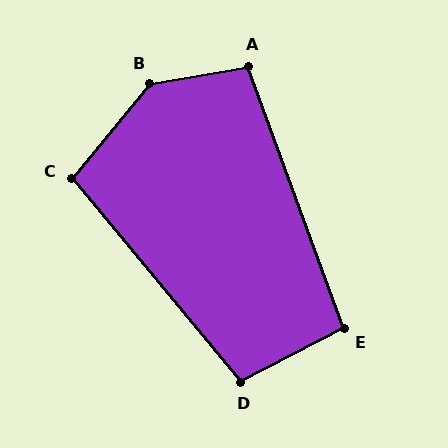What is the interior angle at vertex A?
Approximately 101 degrees (obtuse).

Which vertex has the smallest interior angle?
E, at approximately 97 degrees.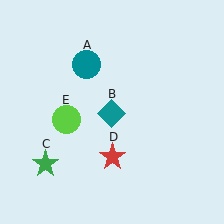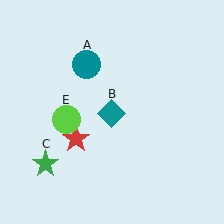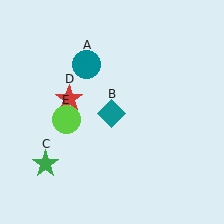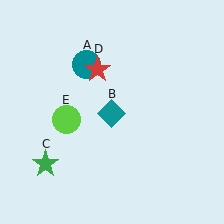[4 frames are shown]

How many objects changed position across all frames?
1 object changed position: red star (object D).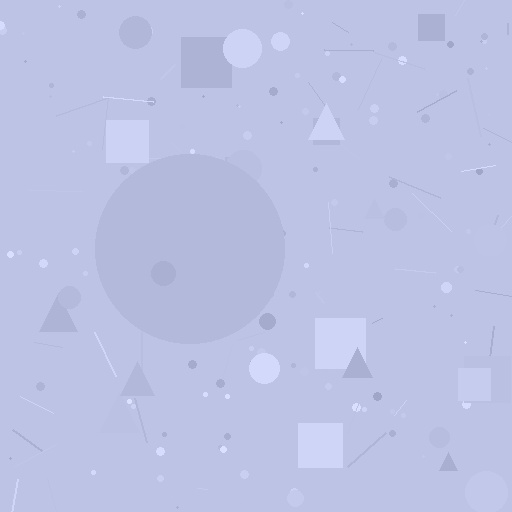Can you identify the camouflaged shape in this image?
The camouflaged shape is a circle.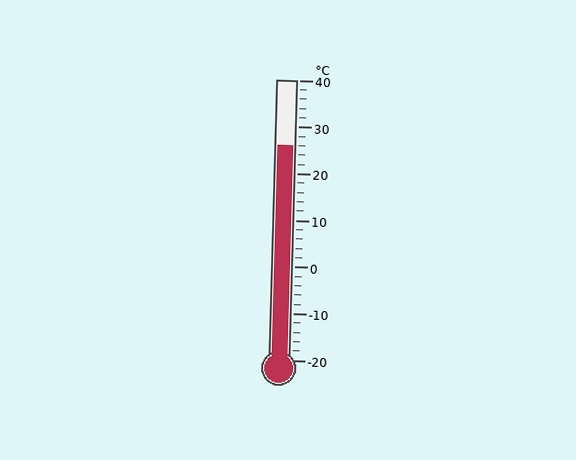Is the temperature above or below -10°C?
The temperature is above -10°C.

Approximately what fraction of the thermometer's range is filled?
The thermometer is filled to approximately 75% of its range.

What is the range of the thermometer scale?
The thermometer scale ranges from -20°C to 40°C.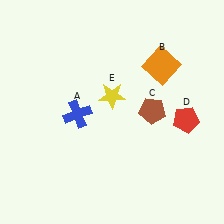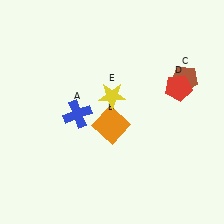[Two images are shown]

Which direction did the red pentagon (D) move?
The red pentagon (D) moved up.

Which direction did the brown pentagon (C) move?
The brown pentagon (C) moved right.